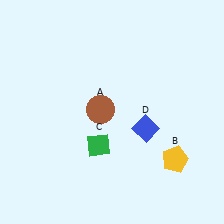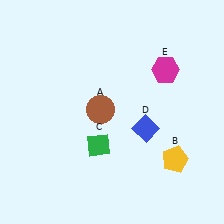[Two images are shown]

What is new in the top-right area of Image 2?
A magenta hexagon (E) was added in the top-right area of Image 2.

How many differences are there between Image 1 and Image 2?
There is 1 difference between the two images.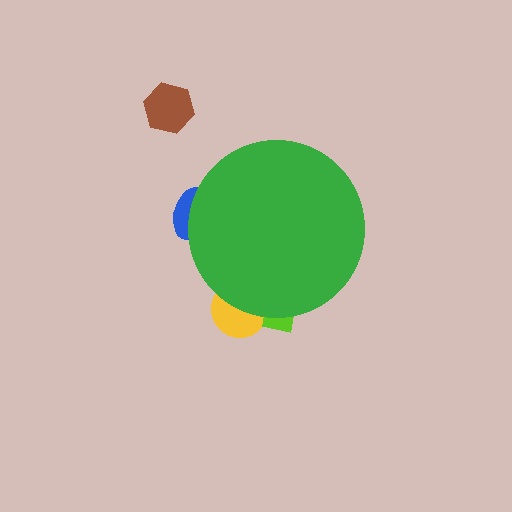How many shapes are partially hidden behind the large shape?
3 shapes are partially hidden.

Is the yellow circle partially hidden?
Yes, the yellow circle is partially hidden behind the green circle.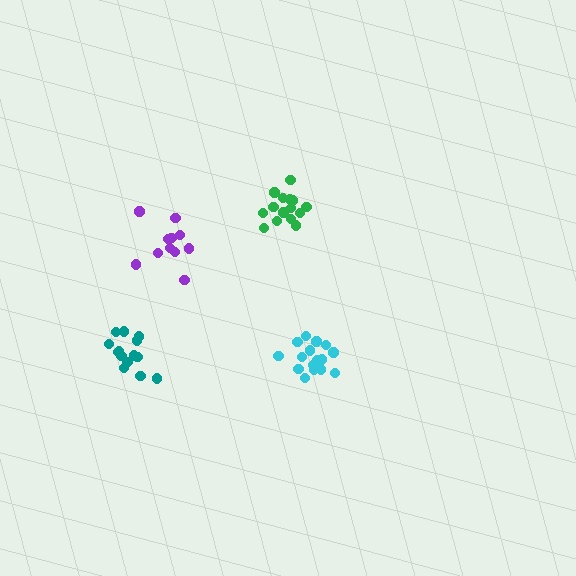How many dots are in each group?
Group 1: 15 dots, Group 2: 16 dots, Group 3: 14 dots, Group 4: 11 dots (56 total).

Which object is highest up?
The green cluster is topmost.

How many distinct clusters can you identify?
There are 4 distinct clusters.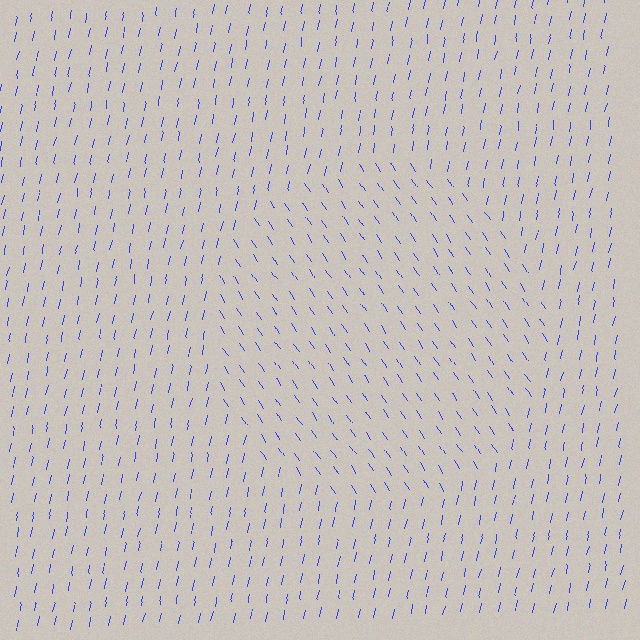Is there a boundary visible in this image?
Yes, there is a texture boundary formed by a change in line orientation.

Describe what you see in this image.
The image is filled with small blue line segments. A circle region in the image has lines oriented differently from the surrounding lines, creating a visible texture boundary.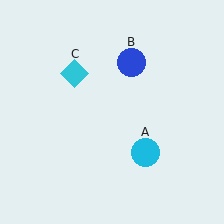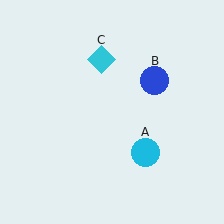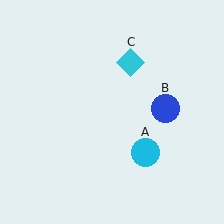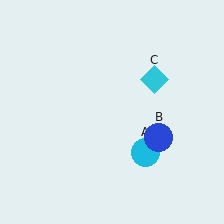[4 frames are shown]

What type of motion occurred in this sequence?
The blue circle (object B), cyan diamond (object C) rotated clockwise around the center of the scene.